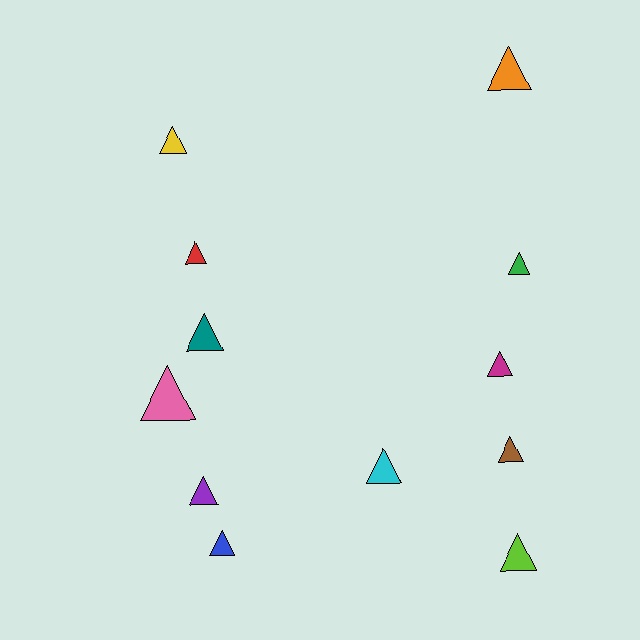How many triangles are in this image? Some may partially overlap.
There are 12 triangles.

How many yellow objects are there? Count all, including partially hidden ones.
There is 1 yellow object.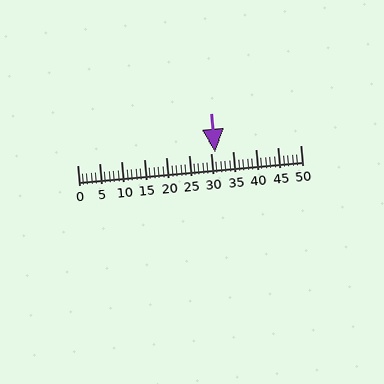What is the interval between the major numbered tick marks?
The major tick marks are spaced 5 units apart.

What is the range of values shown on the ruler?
The ruler shows values from 0 to 50.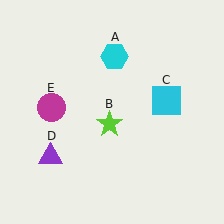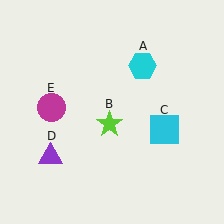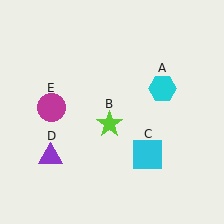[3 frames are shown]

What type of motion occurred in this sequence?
The cyan hexagon (object A), cyan square (object C) rotated clockwise around the center of the scene.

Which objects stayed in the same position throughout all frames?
Lime star (object B) and purple triangle (object D) and magenta circle (object E) remained stationary.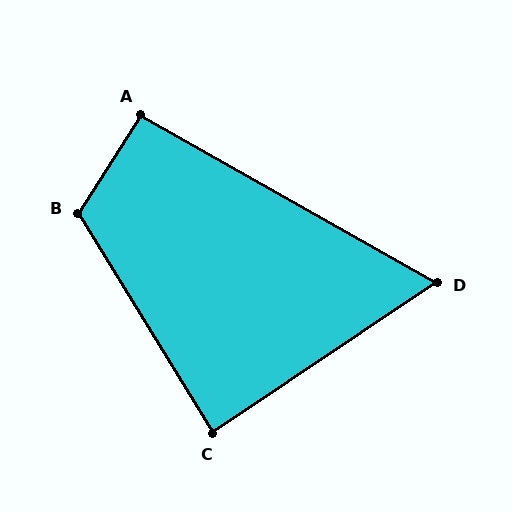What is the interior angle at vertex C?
Approximately 88 degrees (approximately right).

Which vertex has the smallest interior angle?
D, at approximately 63 degrees.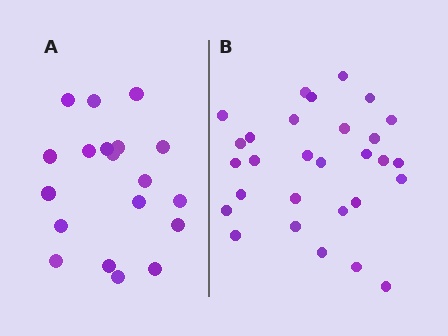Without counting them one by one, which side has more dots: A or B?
Region B (the right region) has more dots.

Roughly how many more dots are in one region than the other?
Region B has roughly 10 or so more dots than region A.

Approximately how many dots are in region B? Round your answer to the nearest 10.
About 30 dots. (The exact count is 29, which rounds to 30.)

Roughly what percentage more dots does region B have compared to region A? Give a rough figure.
About 55% more.